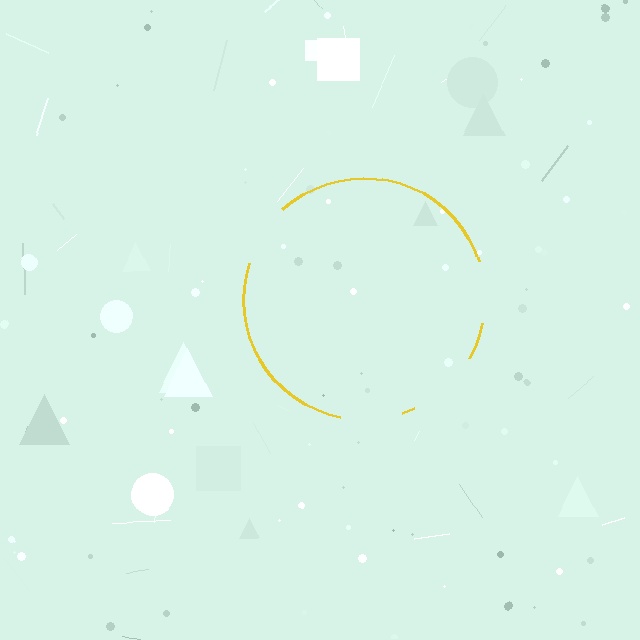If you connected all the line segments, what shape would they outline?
They would outline a circle.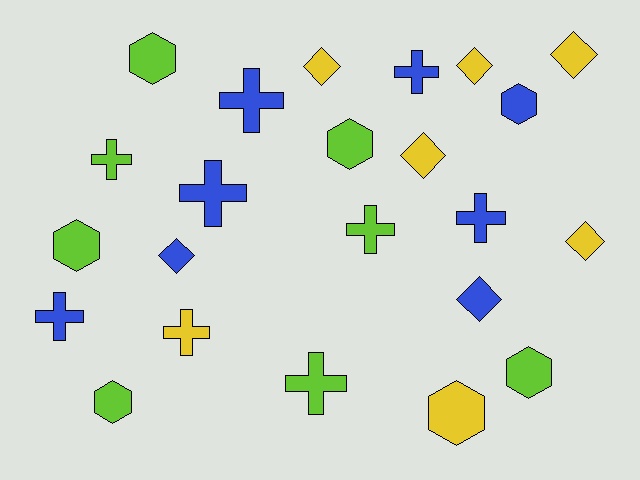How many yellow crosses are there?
There is 1 yellow cross.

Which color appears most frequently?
Lime, with 8 objects.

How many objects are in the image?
There are 23 objects.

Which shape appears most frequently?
Cross, with 9 objects.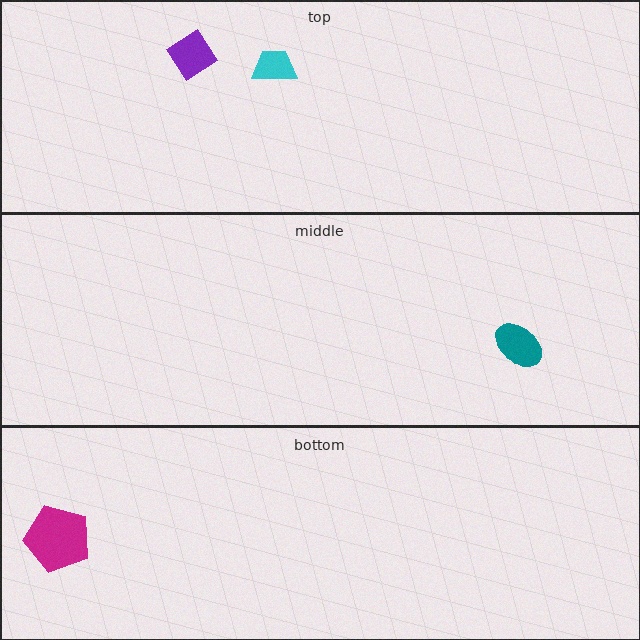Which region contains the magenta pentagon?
The bottom region.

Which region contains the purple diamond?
The top region.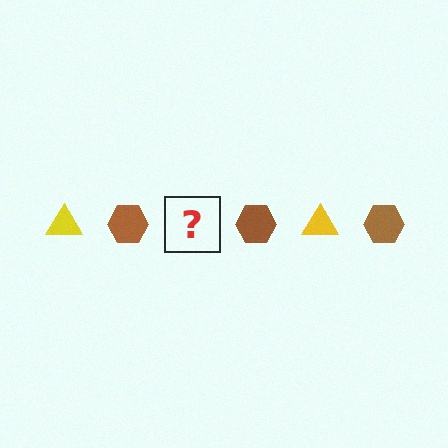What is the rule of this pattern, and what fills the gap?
The rule is that the pattern alternates between yellow triangle and brown hexagon. The gap should be filled with a yellow triangle.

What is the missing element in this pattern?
The missing element is a yellow triangle.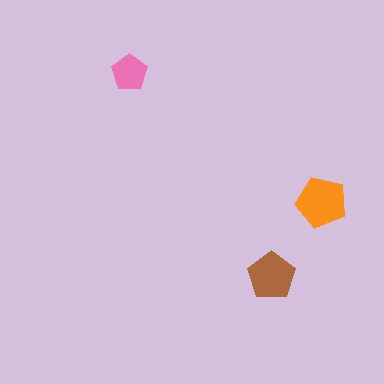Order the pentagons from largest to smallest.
the orange one, the brown one, the pink one.